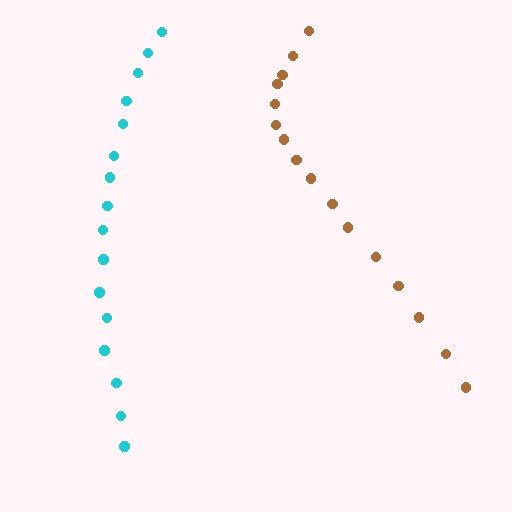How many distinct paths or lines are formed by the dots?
There are 2 distinct paths.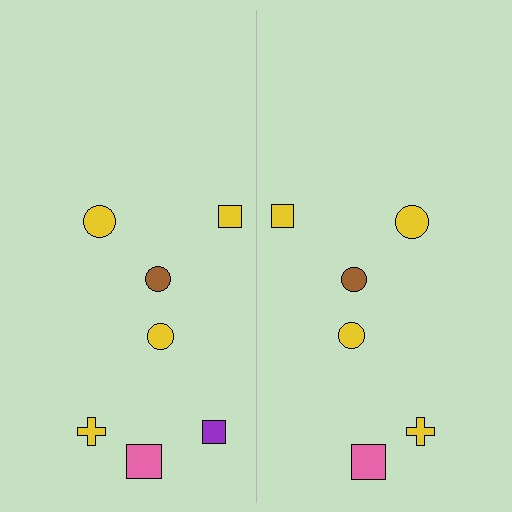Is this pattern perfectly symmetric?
No, the pattern is not perfectly symmetric. A purple square is missing from the right side.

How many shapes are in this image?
There are 13 shapes in this image.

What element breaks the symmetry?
A purple square is missing from the right side.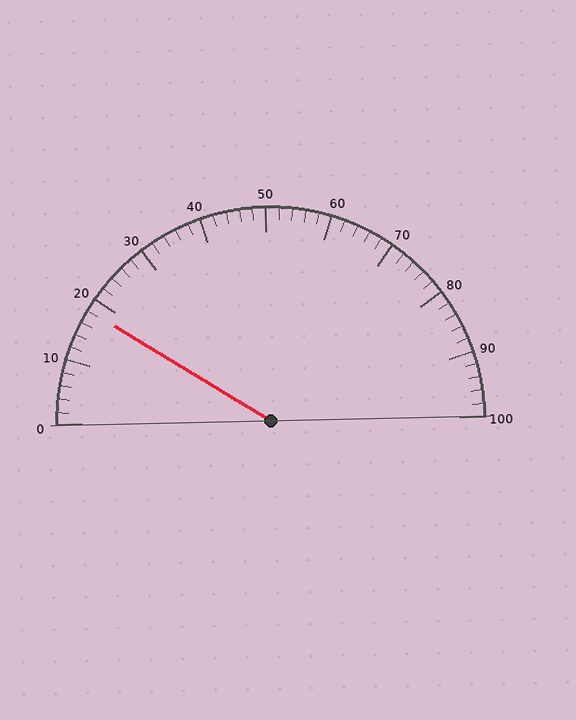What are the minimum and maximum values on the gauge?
The gauge ranges from 0 to 100.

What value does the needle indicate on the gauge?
The needle indicates approximately 18.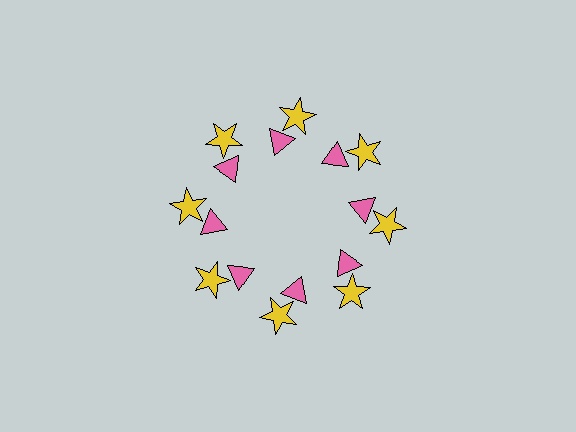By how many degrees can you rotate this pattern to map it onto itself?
The pattern maps onto itself every 45 degrees of rotation.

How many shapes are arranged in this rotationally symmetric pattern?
There are 16 shapes, arranged in 8 groups of 2.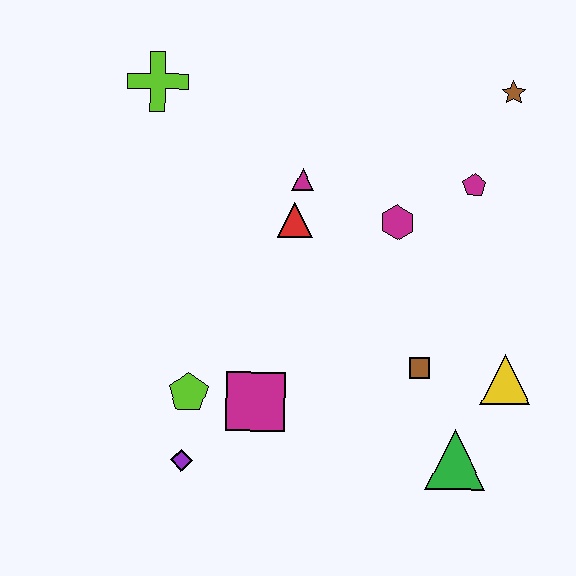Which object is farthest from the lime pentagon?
The brown star is farthest from the lime pentagon.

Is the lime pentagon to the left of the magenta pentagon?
Yes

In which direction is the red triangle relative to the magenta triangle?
The red triangle is below the magenta triangle.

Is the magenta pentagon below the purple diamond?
No